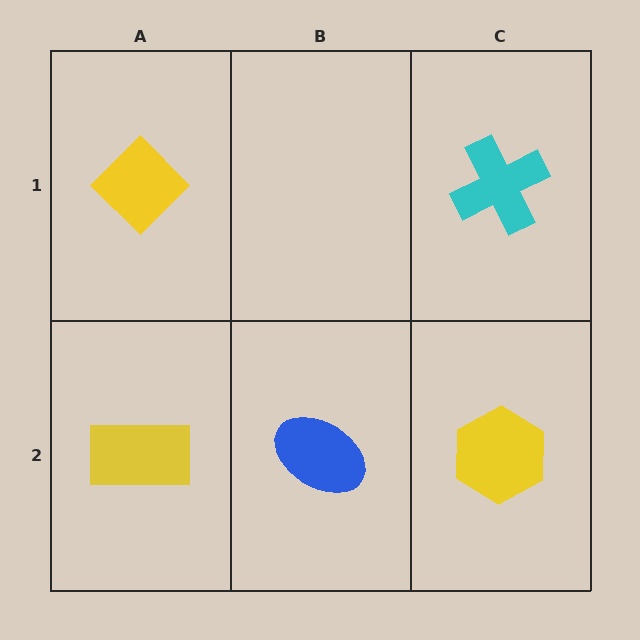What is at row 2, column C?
A yellow hexagon.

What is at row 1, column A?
A yellow diamond.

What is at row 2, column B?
A blue ellipse.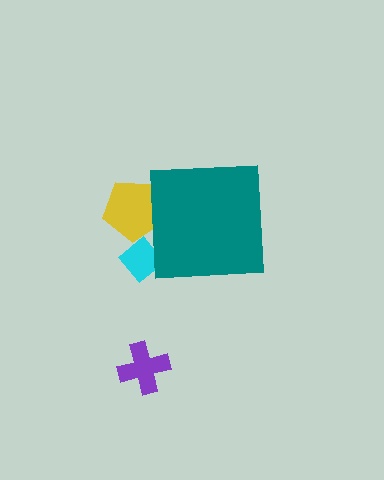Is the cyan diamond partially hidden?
Yes, the cyan diamond is partially hidden behind the teal square.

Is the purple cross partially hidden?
No, the purple cross is fully visible.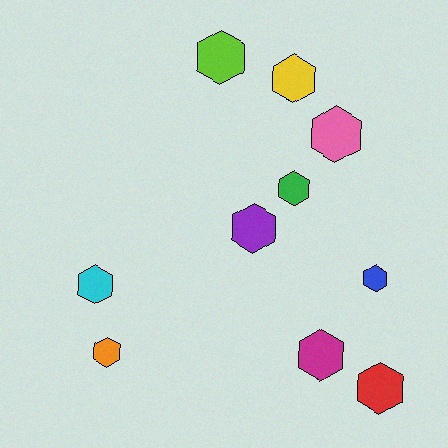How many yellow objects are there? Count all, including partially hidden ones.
There is 1 yellow object.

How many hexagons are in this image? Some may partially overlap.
There are 10 hexagons.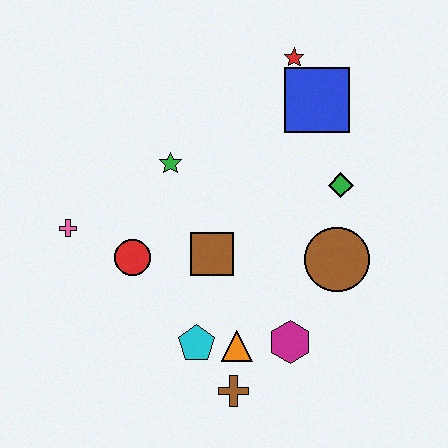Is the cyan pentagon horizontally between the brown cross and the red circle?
Yes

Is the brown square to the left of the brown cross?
Yes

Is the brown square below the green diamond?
Yes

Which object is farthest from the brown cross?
The red star is farthest from the brown cross.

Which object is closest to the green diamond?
The brown circle is closest to the green diamond.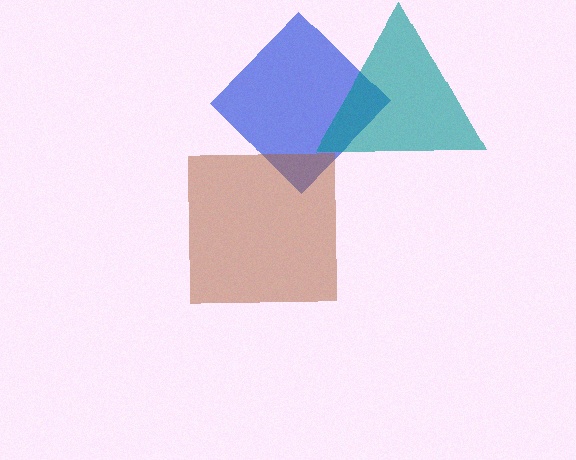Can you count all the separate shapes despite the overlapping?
Yes, there are 3 separate shapes.